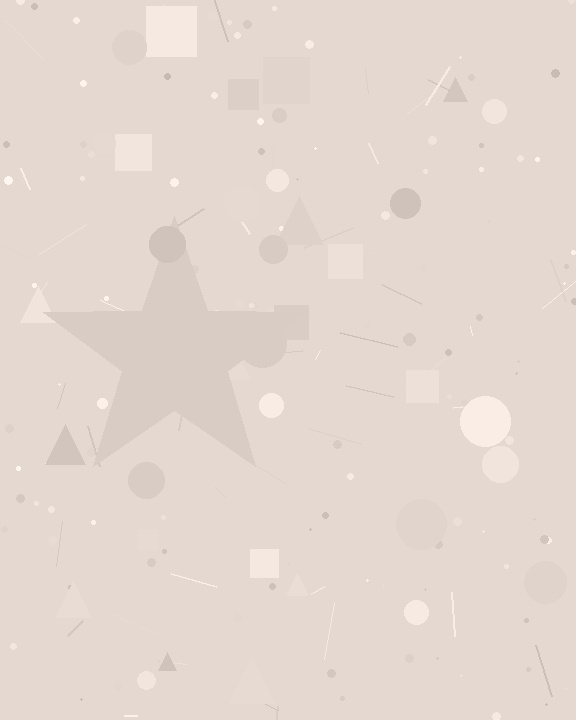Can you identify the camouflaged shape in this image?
The camouflaged shape is a star.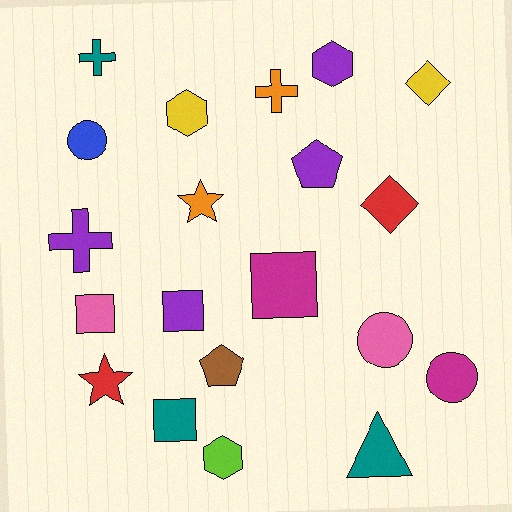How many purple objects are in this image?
There are 4 purple objects.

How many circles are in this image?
There are 3 circles.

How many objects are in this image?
There are 20 objects.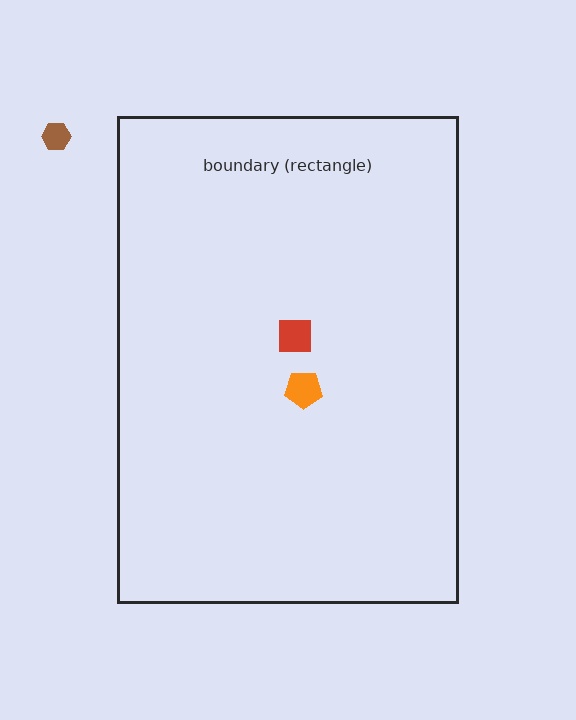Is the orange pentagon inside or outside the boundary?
Inside.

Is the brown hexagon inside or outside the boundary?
Outside.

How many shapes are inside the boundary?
2 inside, 1 outside.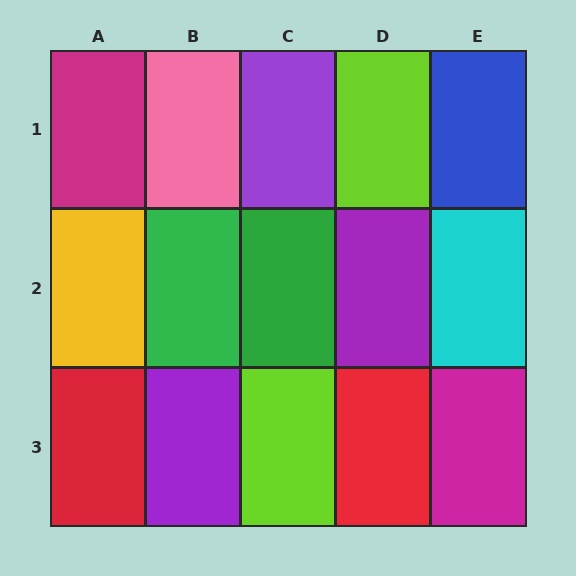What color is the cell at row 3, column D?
Red.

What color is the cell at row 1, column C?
Purple.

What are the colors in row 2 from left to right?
Yellow, green, green, purple, cyan.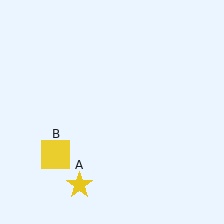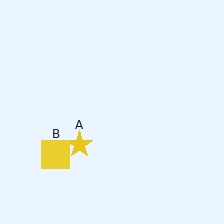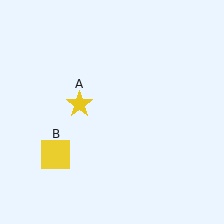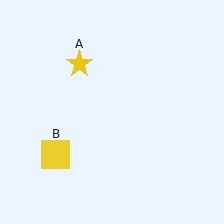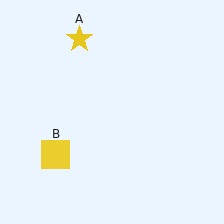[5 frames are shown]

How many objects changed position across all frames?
1 object changed position: yellow star (object A).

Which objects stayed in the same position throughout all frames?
Yellow square (object B) remained stationary.